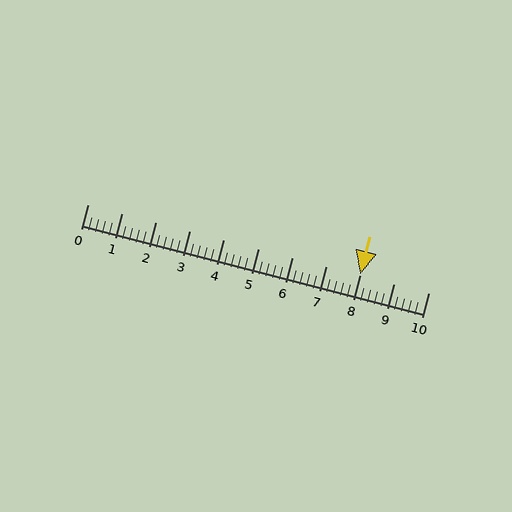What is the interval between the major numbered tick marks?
The major tick marks are spaced 1 units apart.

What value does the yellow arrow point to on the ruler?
The yellow arrow points to approximately 8.0.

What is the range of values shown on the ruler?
The ruler shows values from 0 to 10.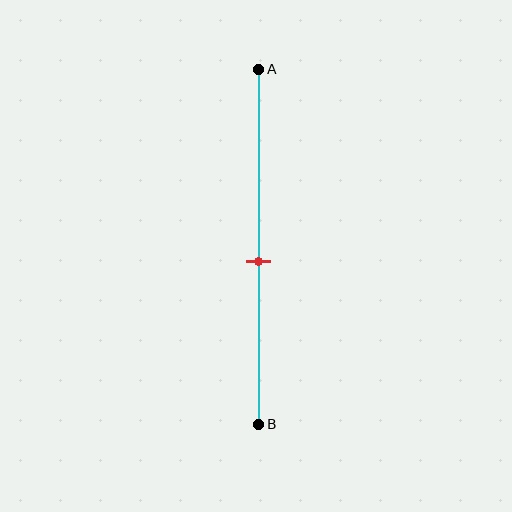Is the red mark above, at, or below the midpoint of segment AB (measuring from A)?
The red mark is below the midpoint of segment AB.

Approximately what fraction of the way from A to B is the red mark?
The red mark is approximately 55% of the way from A to B.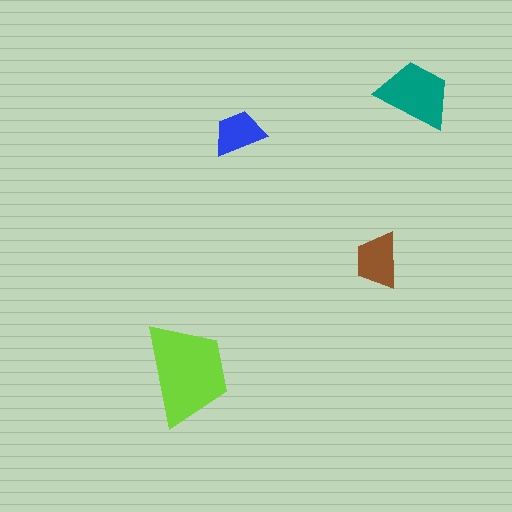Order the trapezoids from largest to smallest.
the lime one, the teal one, the brown one, the blue one.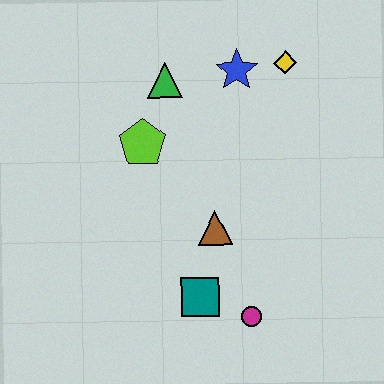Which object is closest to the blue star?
The yellow diamond is closest to the blue star.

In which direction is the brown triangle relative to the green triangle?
The brown triangle is below the green triangle.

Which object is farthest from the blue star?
The magenta circle is farthest from the blue star.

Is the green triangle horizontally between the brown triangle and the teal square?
No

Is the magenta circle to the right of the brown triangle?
Yes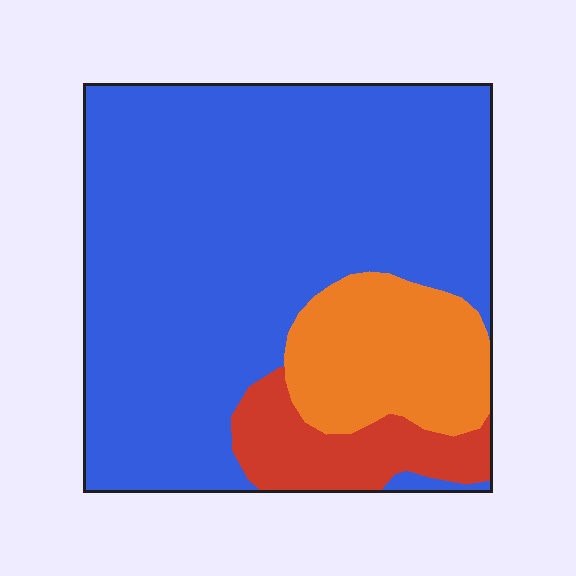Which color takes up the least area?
Red, at roughly 10%.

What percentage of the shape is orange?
Orange takes up about one sixth (1/6) of the shape.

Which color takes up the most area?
Blue, at roughly 75%.